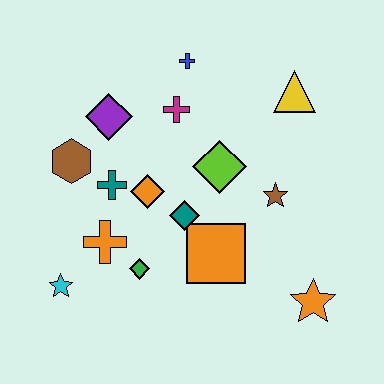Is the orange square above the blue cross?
No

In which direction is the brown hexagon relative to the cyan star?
The brown hexagon is above the cyan star.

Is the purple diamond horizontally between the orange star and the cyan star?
Yes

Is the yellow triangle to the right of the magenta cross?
Yes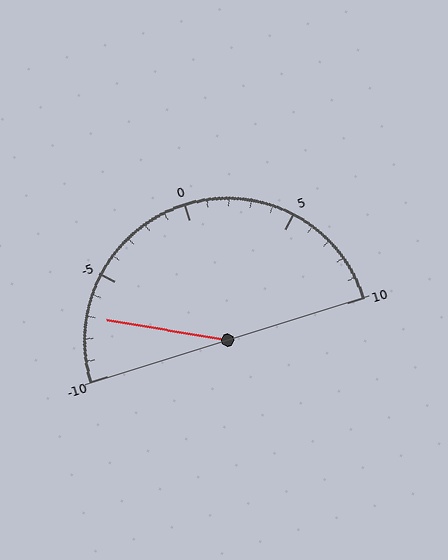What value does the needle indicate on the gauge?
The needle indicates approximately -7.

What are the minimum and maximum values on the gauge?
The gauge ranges from -10 to 10.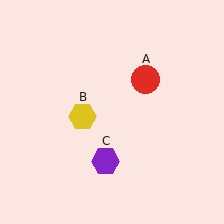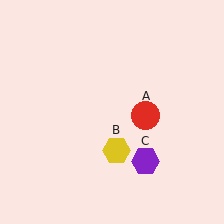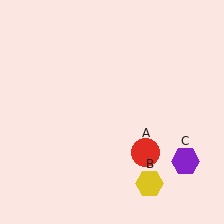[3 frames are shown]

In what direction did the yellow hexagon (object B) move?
The yellow hexagon (object B) moved down and to the right.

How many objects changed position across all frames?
3 objects changed position: red circle (object A), yellow hexagon (object B), purple hexagon (object C).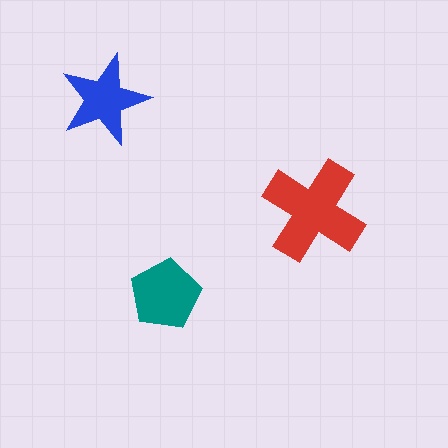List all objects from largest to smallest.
The red cross, the teal pentagon, the blue star.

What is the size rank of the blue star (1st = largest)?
3rd.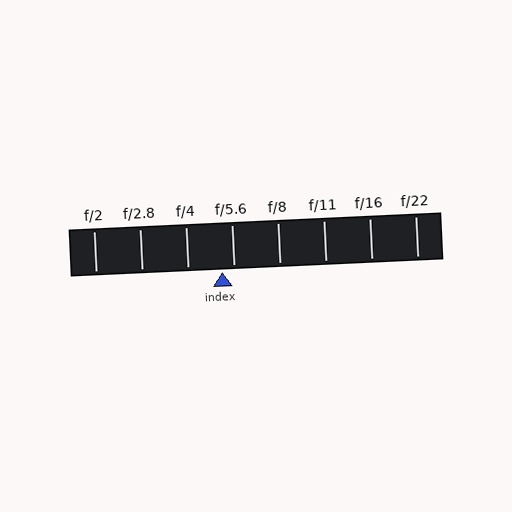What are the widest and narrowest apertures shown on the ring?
The widest aperture shown is f/2 and the narrowest is f/22.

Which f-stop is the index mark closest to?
The index mark is closest to f/5.6.